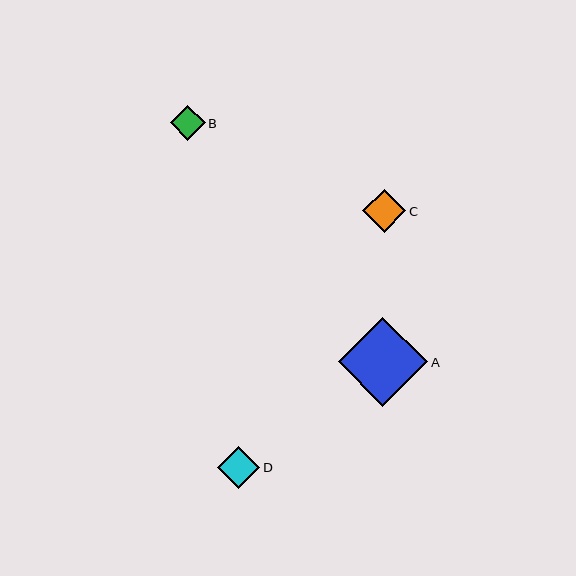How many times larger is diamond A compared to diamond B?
Diamond A is approximately 2.5 times the size of diamond B.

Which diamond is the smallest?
Diamond B is the smallest with a size of approximately 35 pixels.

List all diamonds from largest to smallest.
From largest to smallest: A, C, D, B.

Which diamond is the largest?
Diamond A is the largest with a size of approximately 89 pixels.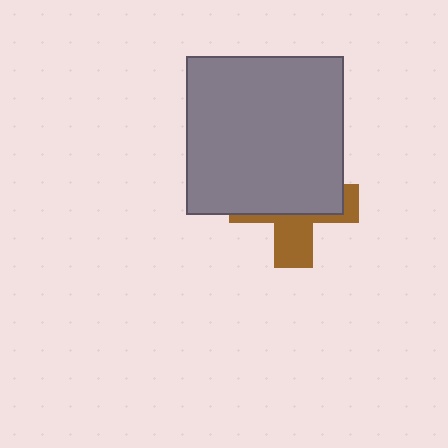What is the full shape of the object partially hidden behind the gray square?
The partially hidden object is a brown cross.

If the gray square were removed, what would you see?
You would see the complete brown cross.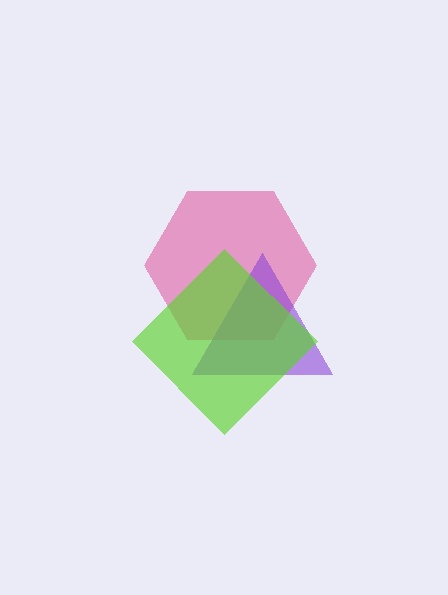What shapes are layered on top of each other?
The layered shapes are: a pink hexagon, a purple triangle, a lime diamond.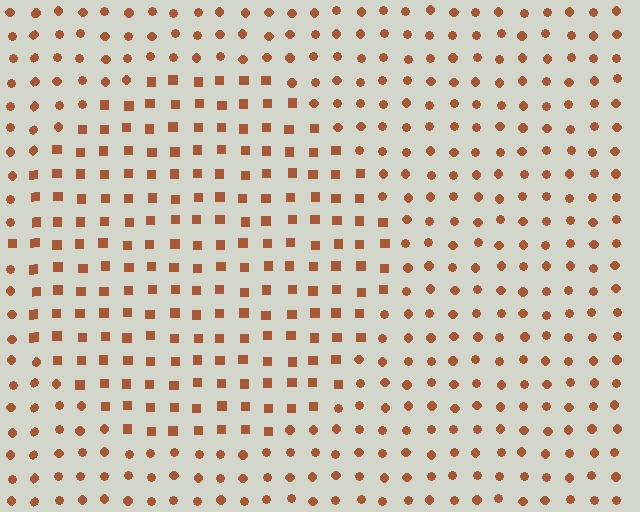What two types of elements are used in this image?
The image uses squares inside the circle region and circles outside it.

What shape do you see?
I see a circle.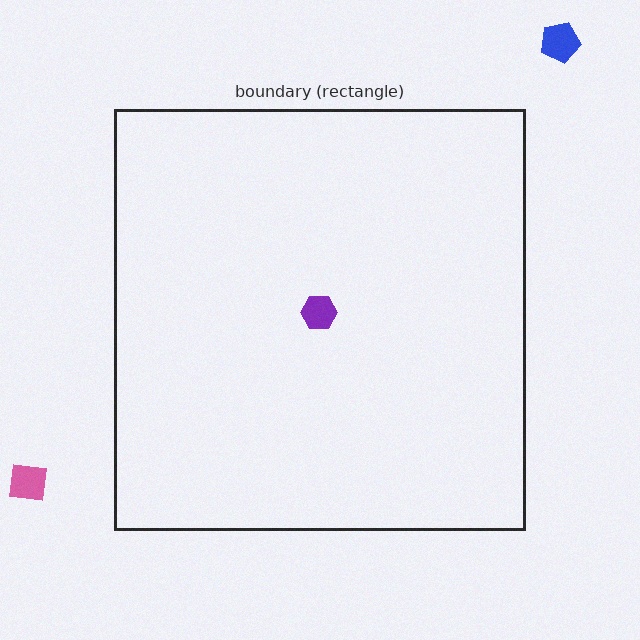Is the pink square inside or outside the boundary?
Outside.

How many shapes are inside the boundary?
1 inside, 2 outside.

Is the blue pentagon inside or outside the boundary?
Outside.